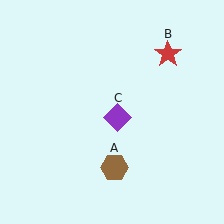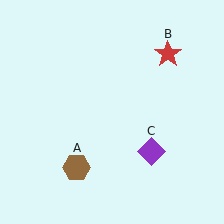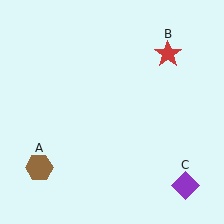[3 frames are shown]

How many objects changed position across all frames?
2 objects changed position: brown hexagon (object A), purple diamond (object C).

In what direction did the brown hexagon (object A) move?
The brown hexagon (object A) moved left.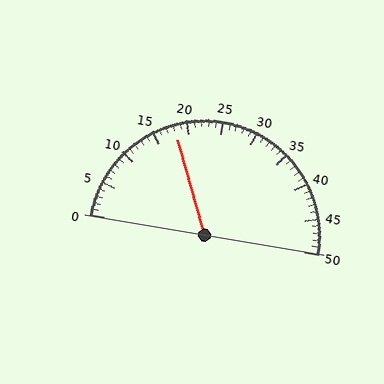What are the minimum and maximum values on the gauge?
The gauge ranges from 0 to 50.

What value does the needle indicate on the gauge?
The needle indicates approximately 18.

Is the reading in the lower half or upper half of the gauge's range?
The reading is in the lower half of the range (0 to 50).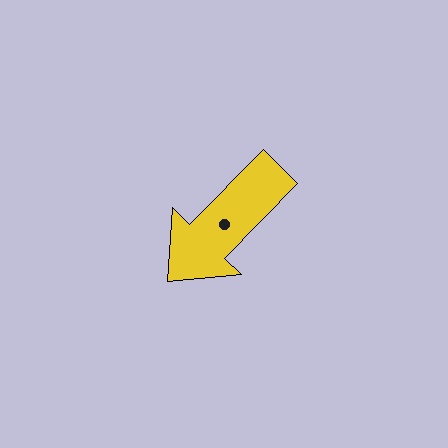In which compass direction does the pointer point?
Southwest.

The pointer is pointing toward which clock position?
Roughly 7 o'clock.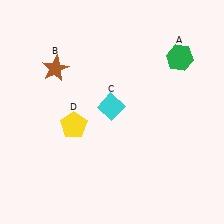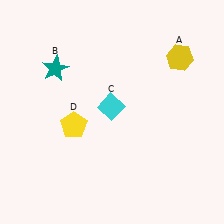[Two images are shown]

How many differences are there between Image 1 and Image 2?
There are 2 differences between the two images.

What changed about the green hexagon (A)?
In Image 1, A is green. In Image 2, it changed to yellow.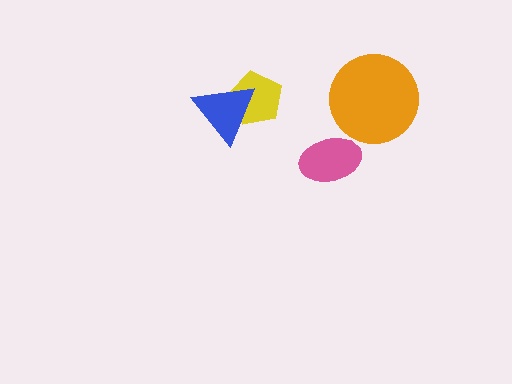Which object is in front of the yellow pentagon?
The blue triangle is in front of the yellow pentagon.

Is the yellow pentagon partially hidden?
Yes, it is partially covered by another shape.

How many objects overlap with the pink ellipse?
0 objects overlap with the pink ellipse.